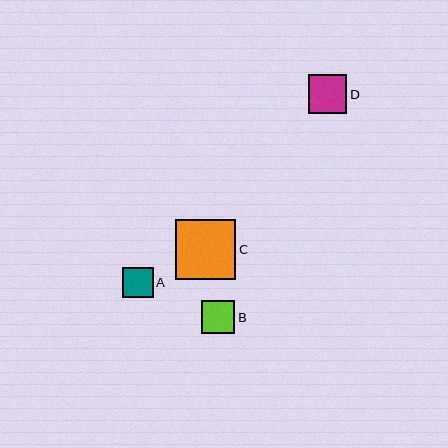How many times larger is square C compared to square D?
Square C is approximately 1.5 times the size of square D.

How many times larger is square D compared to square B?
Square D is approximately 1.2 times the size of square B.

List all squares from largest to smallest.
From largest to smallest: C, D, B, A.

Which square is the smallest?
Square A is the smallest with a size of approximately 31 pixels.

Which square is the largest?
Square C is the largest with a size of approximately 60 pixels.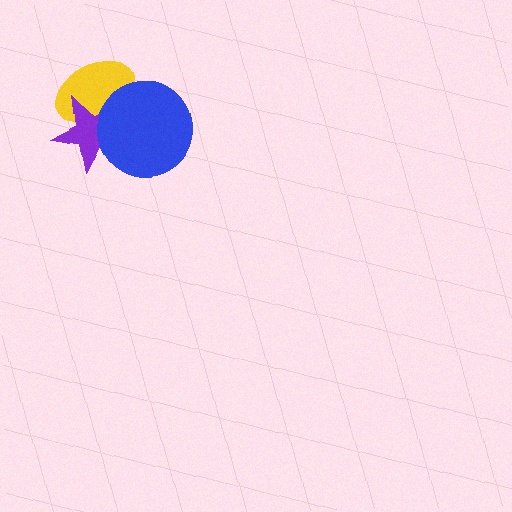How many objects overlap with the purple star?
2 objects overlap with the purple star.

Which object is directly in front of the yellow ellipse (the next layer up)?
The purple star is directly in front of the yellow ellipse.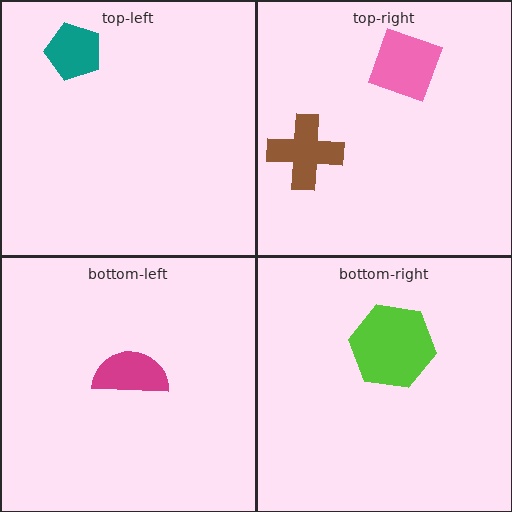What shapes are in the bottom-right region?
The lime hexagon.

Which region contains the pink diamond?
The top-right region.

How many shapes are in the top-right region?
2.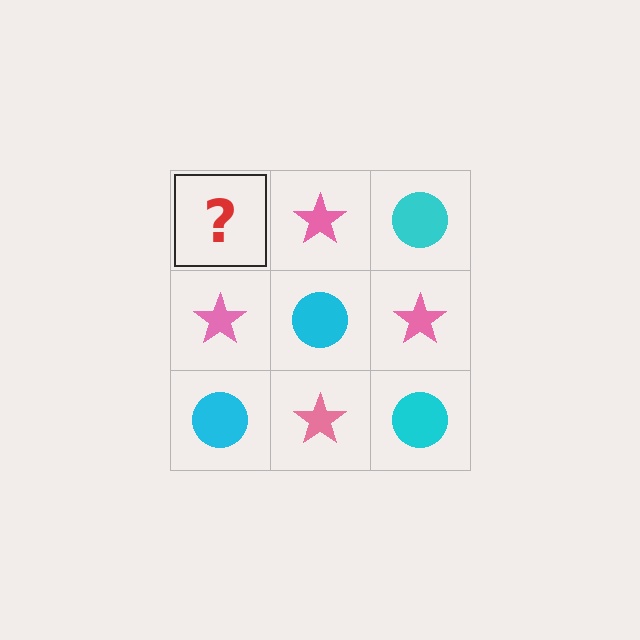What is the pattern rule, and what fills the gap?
The rule is that it alternates cyan circle and pink star in a checkerboard pattern. The gap should be filled with a cyan circle.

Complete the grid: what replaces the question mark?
The question mark should be replaced with a cyan circle.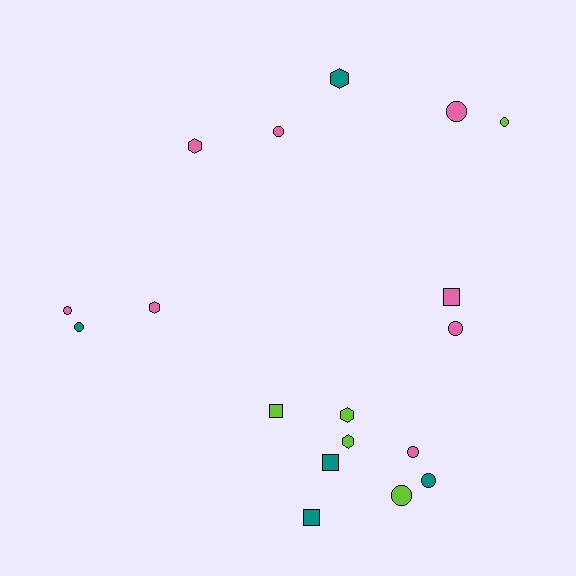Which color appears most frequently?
Pink, with 8 objects.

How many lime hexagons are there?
There are 2 lime hexagons.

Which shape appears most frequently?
Circle, with 9 objects.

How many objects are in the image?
There are 18 objects.